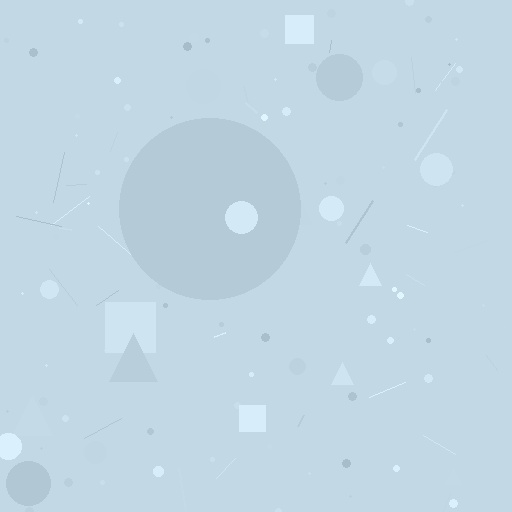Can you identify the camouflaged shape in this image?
The camouflaged shape is a circle.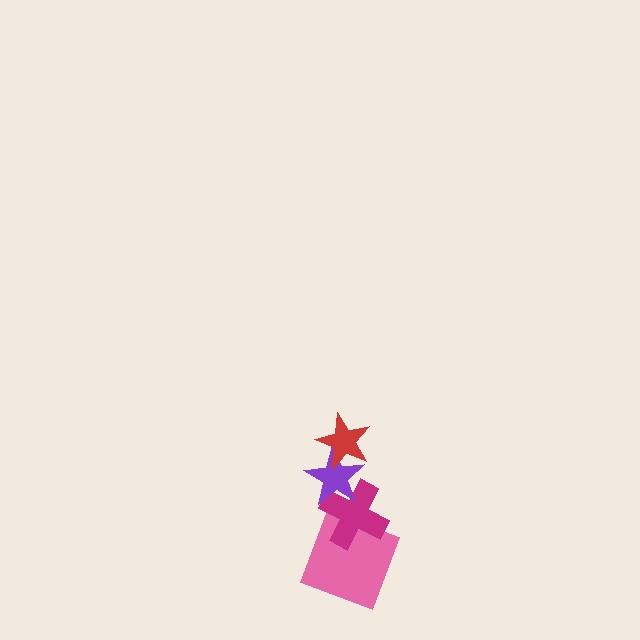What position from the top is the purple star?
The purple star is 2nd from the top.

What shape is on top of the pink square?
The magenta cross is on top of the pink square.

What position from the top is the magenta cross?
The magenta cross is 3rd from the top.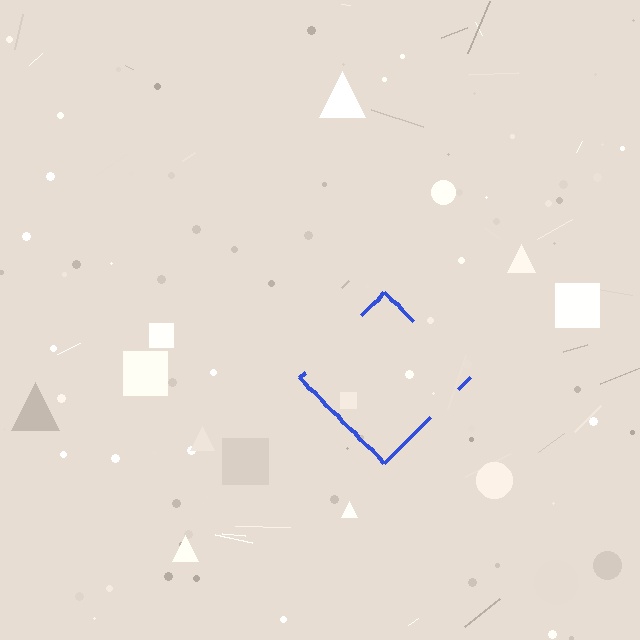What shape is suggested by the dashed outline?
The dashed outline suggests a diamond.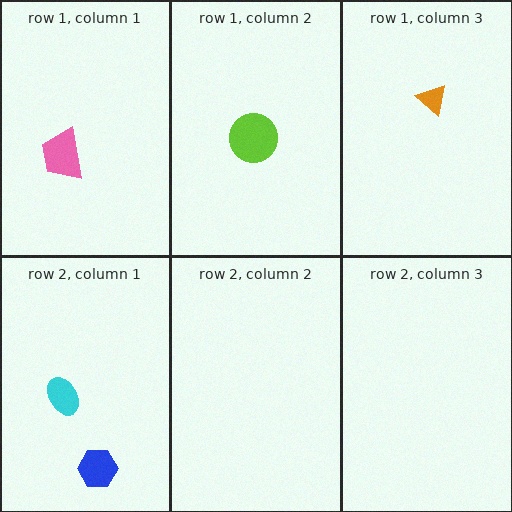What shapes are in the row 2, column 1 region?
The blue hexagon, the cyan ellipse.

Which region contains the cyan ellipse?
The row 2, column 1 region.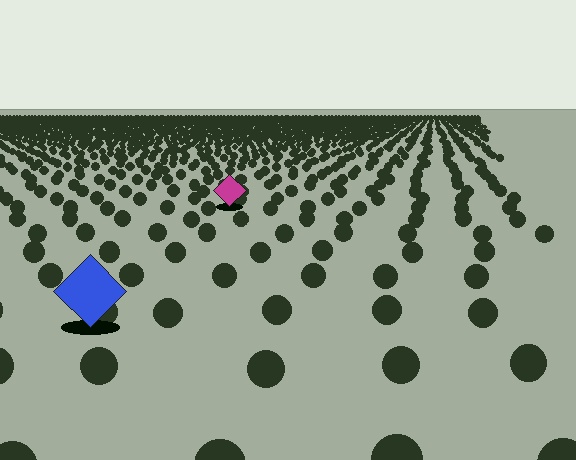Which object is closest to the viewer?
The blue diamond is closest. The texture marks near it are larger and more spread out.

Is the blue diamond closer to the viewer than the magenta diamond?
Yes. The blue diamond is closer — you can tell from the texture gradient: the ground texture is coarser near it.